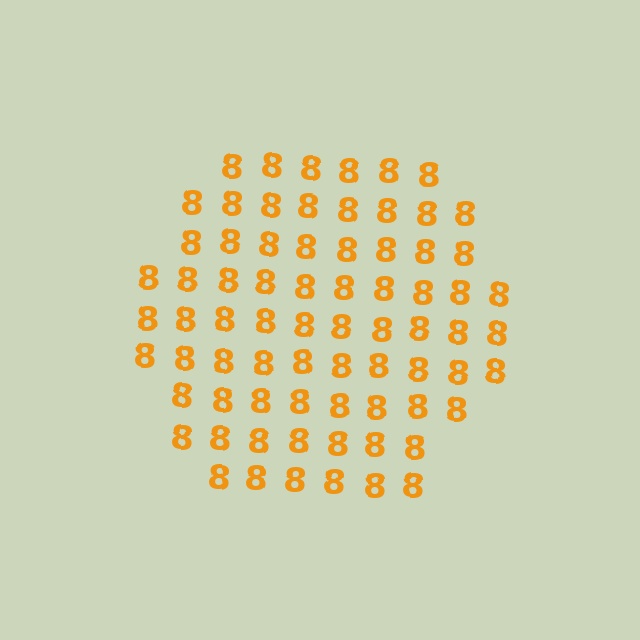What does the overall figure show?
The overall figure shows a hexagon.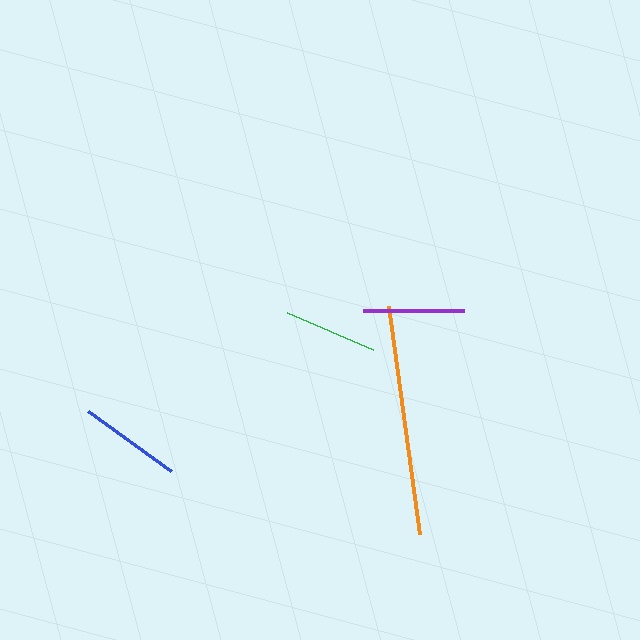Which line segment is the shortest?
The green line is the shortest at approximately 94 pixels.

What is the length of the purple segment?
The purple segment is approximately 101 pixels long.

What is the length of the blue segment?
The blue segment is approximately 102 pixels long.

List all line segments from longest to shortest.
From longest to shortest: orange, blue, purple, green.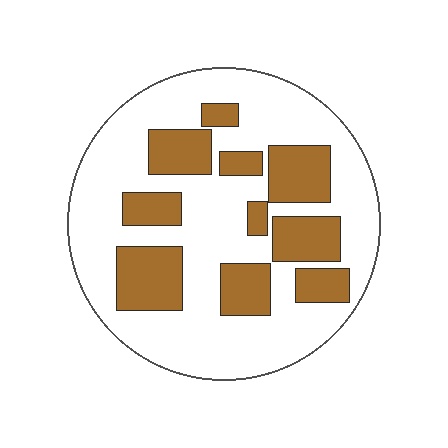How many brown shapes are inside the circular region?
10.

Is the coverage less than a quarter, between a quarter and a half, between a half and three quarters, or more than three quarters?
Between a quarter and a half.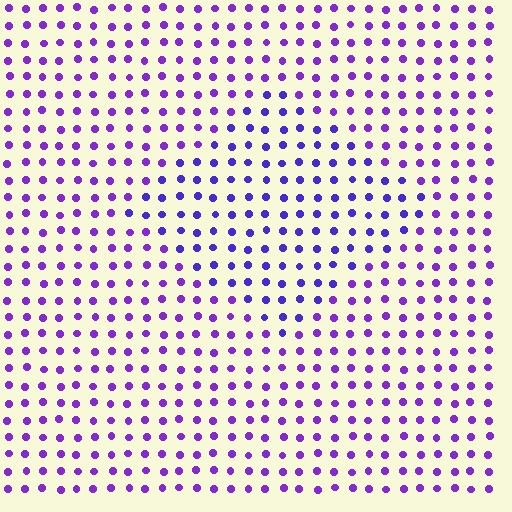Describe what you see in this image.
The image is filled with small purple elements in a uniform arrangement. A diamond-shaped region is visible where the elements are tinted to a slightly different hue, forming a subtle color boundary.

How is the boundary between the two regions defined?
The boundary is defined purely by a slight shift in hue (about 22 degrees). Spacing, size, and orientation are identical on both sides.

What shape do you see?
I see a diamond.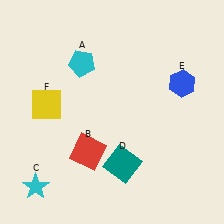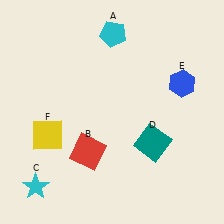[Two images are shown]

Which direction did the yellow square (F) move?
The yellow square (F) moved down.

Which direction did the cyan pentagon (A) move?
The cyan pentagon (A) moved right.